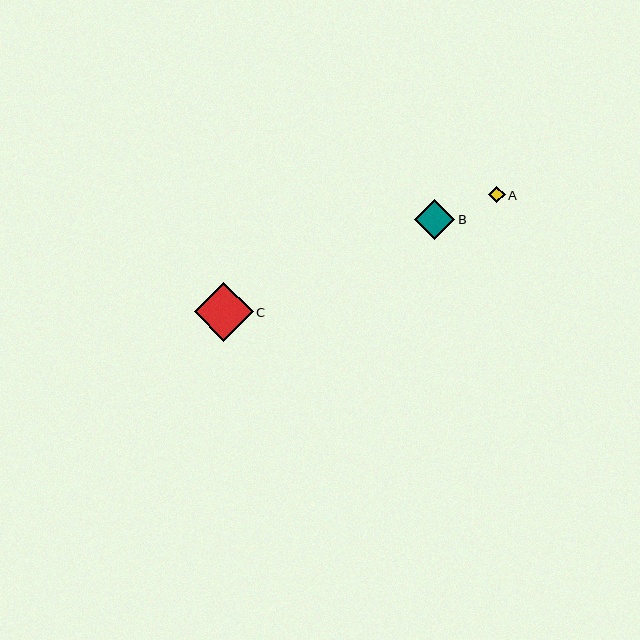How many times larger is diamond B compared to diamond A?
Diamond B is approximately 2.4 times the size of diamond A.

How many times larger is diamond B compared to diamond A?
Diamond B is approximately 2.4 times the size of diamond A.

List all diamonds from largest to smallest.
From largest to smallest: C, B, A.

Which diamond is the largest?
Diamond C is the largest with a size of approximately 59 pixels.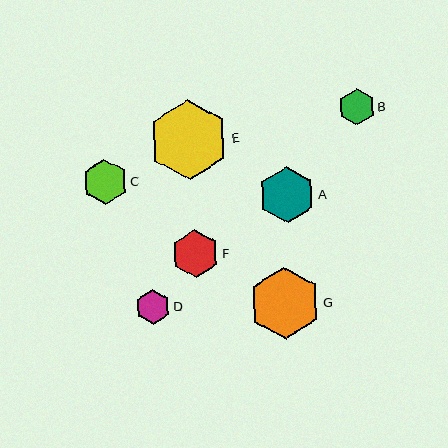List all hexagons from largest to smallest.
From largest to smallest: E, G, A, F, C, B, D.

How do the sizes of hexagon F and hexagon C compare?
Hexagon F and hexagon C are approximately the same size.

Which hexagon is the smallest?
Hexagon D is the smallest with a size of approximately 35 pixels.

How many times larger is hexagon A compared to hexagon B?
Hexagon A is approximately 1.6 times the size of hexagon B.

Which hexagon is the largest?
Hexagon E is the largest with a size of approximately 80 pixels.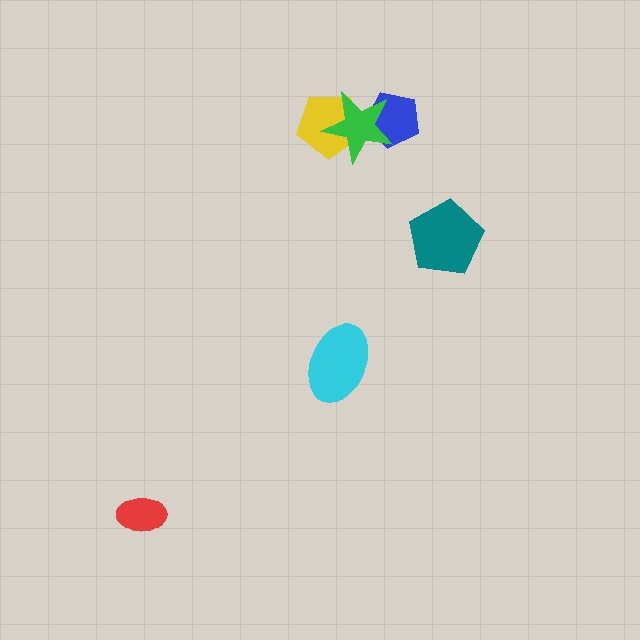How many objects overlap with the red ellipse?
0 objects overlap with the red ellipse.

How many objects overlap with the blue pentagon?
1 object overlaps with the blue pentagon.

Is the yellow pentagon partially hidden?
Yes, it is partially covered by another shape.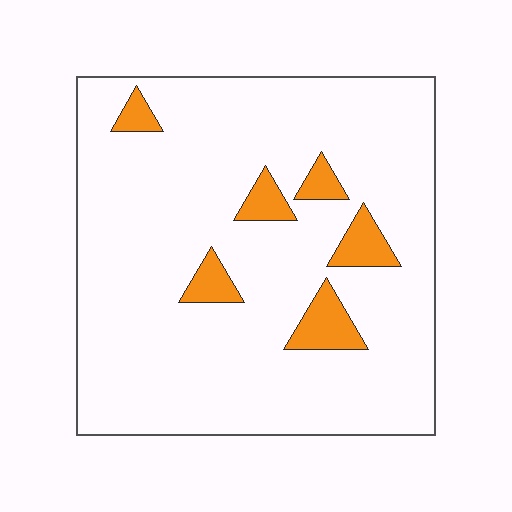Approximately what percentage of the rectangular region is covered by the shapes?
Approximately 10%.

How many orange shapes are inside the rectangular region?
6.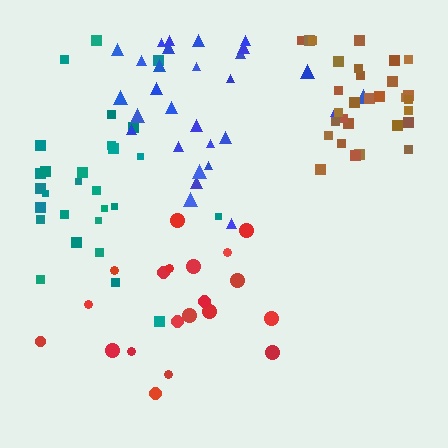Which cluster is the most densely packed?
Brown.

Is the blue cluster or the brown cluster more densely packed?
Brown.